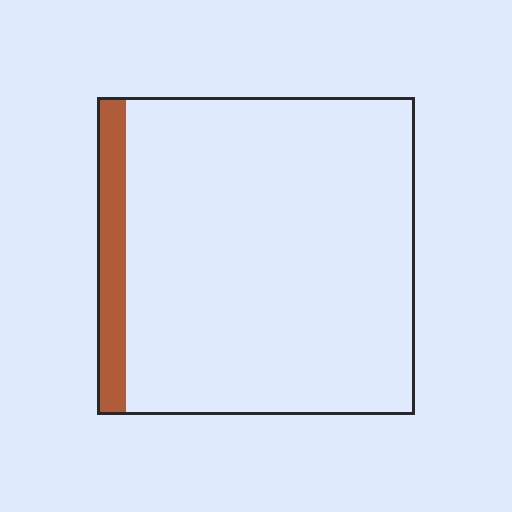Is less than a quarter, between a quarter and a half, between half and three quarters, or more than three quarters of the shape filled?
Less than a quarter.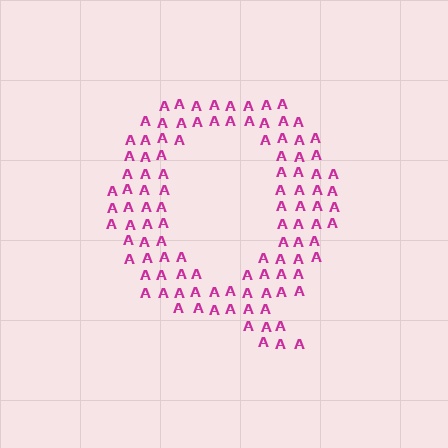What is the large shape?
The large shape is the letter Q.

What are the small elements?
The small elements are letter A's.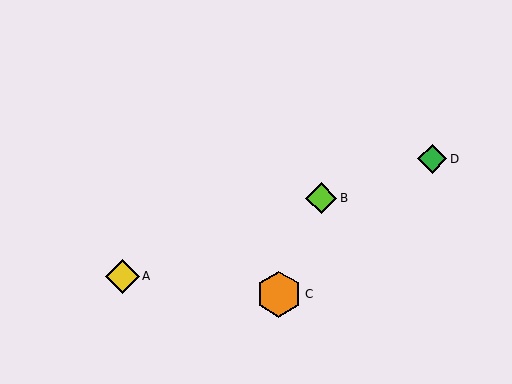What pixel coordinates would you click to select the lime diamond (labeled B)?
Click at (321, 198) to select the lime diamond B.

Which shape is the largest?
The orange hexagon (labeled C) is the largest.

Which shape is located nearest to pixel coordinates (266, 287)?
The orange hexagon (labeled C) at (279, 294) is nearest to that location.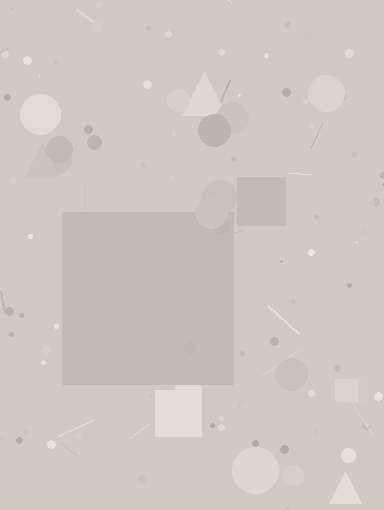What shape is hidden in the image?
A square is hidden in the image.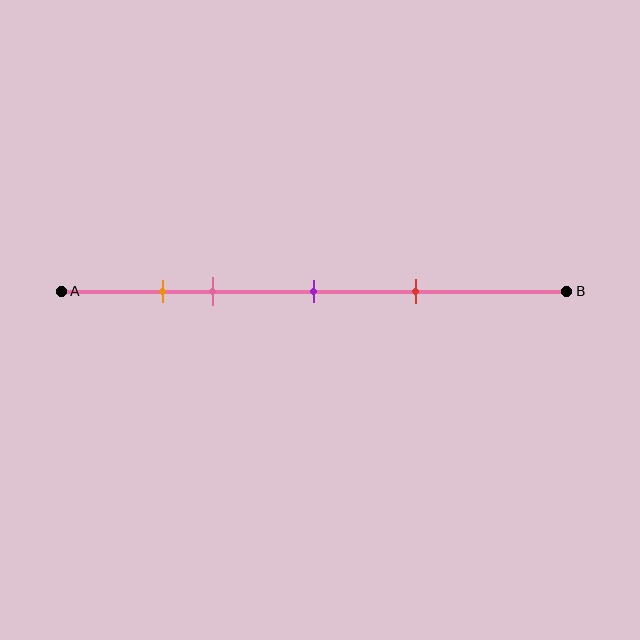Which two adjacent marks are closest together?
The orange and pink marks are the closest adjacent pair.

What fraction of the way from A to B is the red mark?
The red mark is approximately 70% (0.7) of the way from A to B.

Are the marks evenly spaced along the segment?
No, the marks are not evenly spaced.